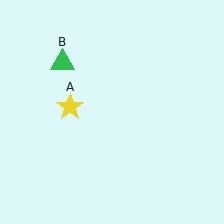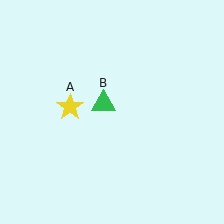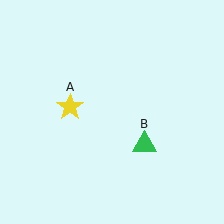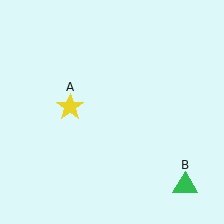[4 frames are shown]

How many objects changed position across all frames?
1 object changed position: green triangle (object B).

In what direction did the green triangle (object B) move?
The green triangle (object B) moved down and to the right.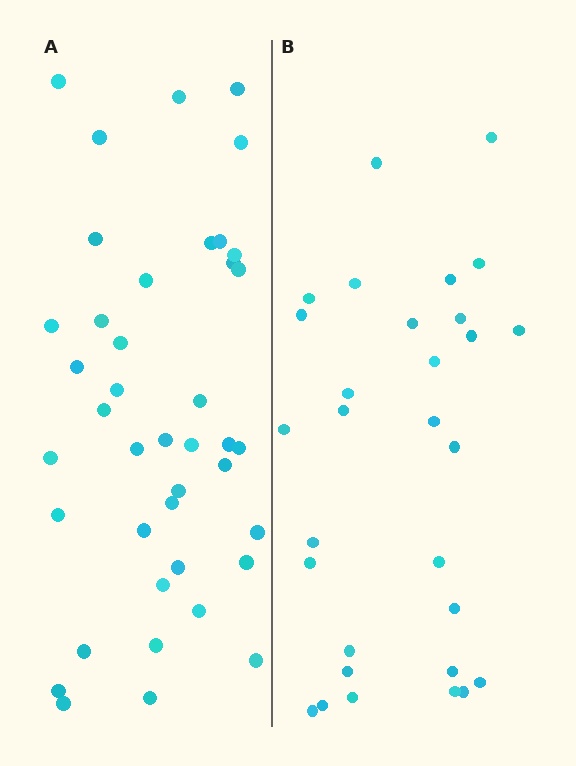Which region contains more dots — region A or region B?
Region A (the left region) has more dots.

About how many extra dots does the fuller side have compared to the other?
Region A has roughly 12 or so more dots than region B.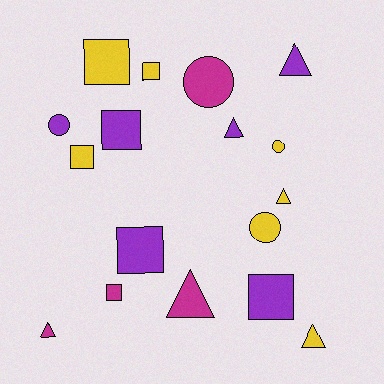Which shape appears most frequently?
Square, with 7 objects.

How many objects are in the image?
There are 17 objects.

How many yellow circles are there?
There are 2 yellow circles.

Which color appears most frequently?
Yellow, with 7 objects.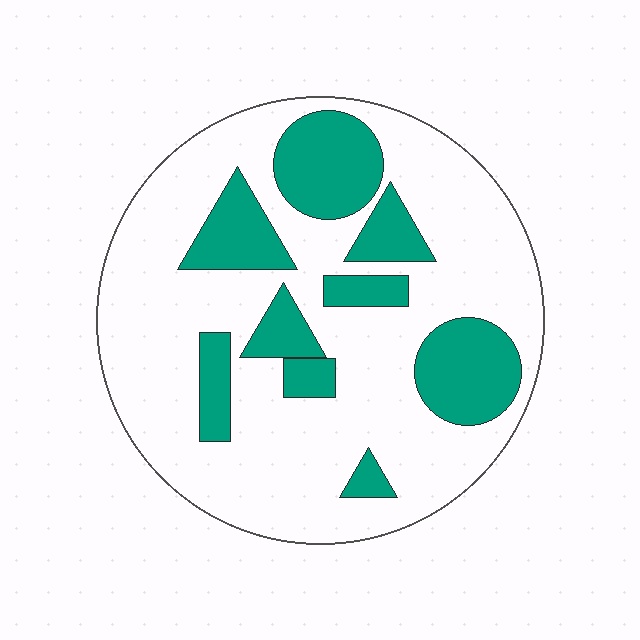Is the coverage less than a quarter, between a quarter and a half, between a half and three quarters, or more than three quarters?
Between a quarter and a half.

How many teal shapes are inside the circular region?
9.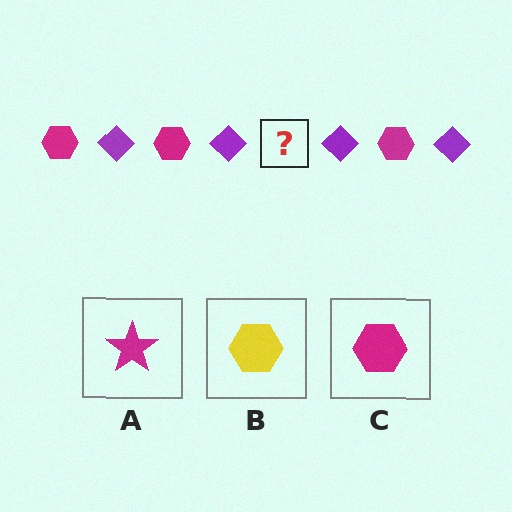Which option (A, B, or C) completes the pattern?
C.